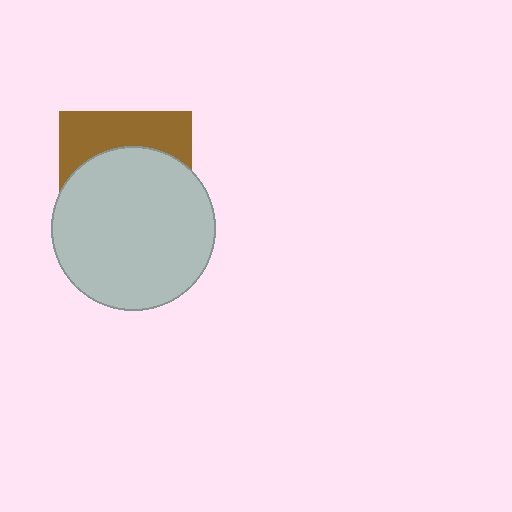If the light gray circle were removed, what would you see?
You would see the complete brown square.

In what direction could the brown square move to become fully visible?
The brown square could move up. That would shift it out from behind the light gray circle entirely.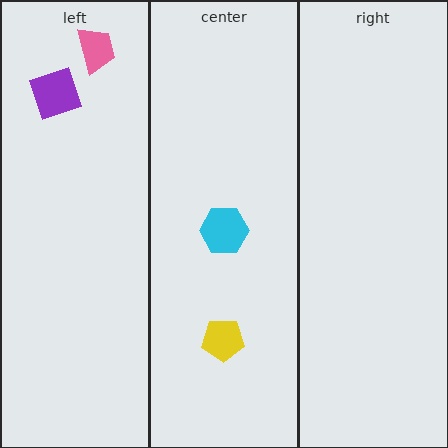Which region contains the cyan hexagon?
The center region.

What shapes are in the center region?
The cyan hexagon, the yellow pentagon.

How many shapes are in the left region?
2.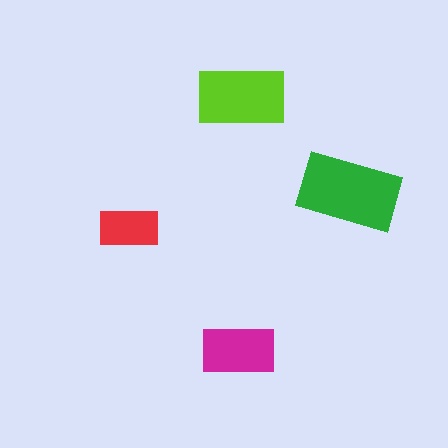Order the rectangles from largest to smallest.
the green one, the lime one, the magenta one, the red one.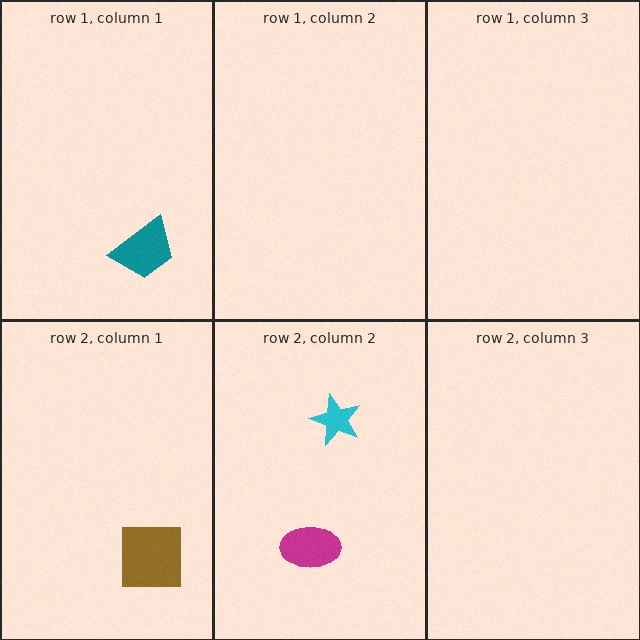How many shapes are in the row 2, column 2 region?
2.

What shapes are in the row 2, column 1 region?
The brown square.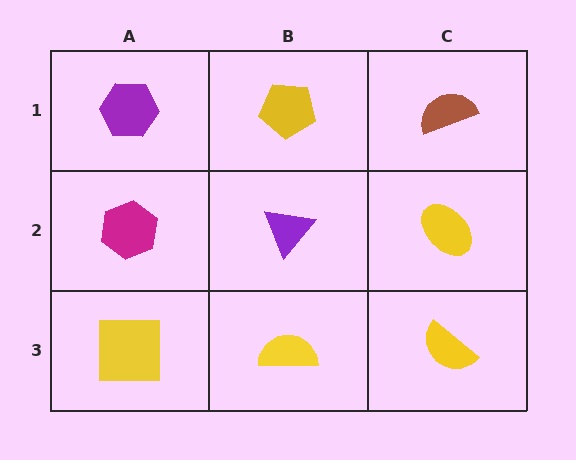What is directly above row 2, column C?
A brown semicircle.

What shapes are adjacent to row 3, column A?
A magenta hexagon (row 2, column A), a yellow semicircle (row 3, column B).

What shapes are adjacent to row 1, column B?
A purple triangle (row 2, column B), a purple hexagon (row 1, column A), a brown semicircle (row 1, column C).